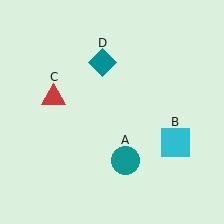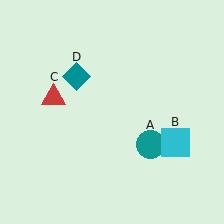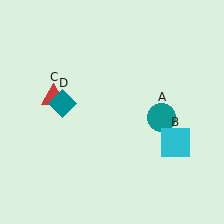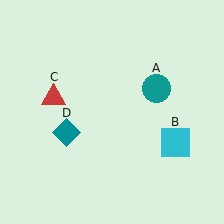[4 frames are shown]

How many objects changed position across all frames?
2 objects changed position: teal circle (object A), teal diamond (object D).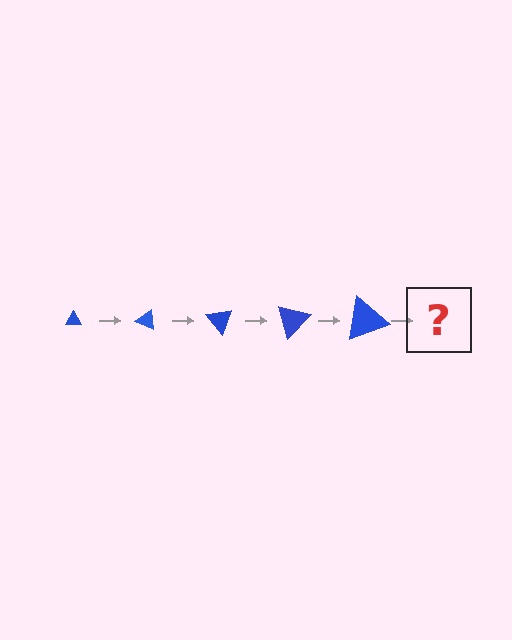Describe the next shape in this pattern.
It should be a triangle, larger than the previous one and rotated 125 degrees from the start.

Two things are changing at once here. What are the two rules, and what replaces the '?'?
The two rules are that the triangle grows larger each step and it rotates 25 degrees each step. The '?' should be a triangle, larger than the previous one and rotated 125 degrees from the start.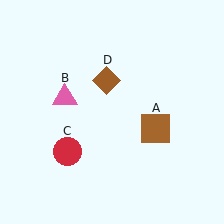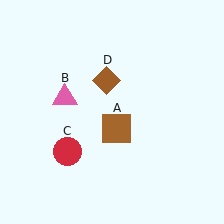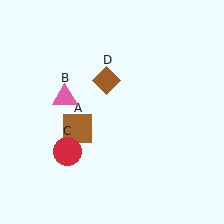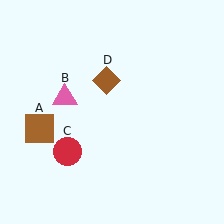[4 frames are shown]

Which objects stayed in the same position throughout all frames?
Pink triangle (object B) and red circle (object C) and brown diamond (object D) remained stationary.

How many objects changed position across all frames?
1 object changed position: brown square (object A).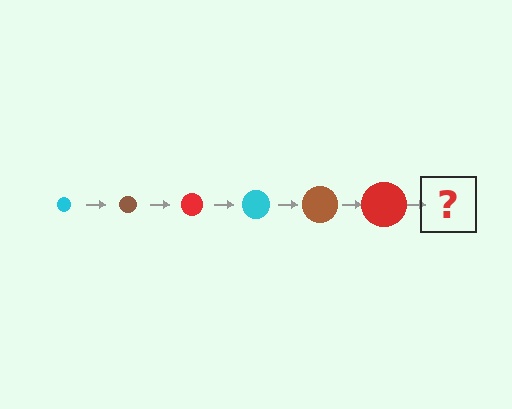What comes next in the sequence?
The next element should be a cyan circle, larger than the previous one.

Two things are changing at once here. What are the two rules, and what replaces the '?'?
The two rules are that the circle grows larger each step and the color cycles through cyan, brown, and red. The '?' should be a cyan circle, larger than the previous one.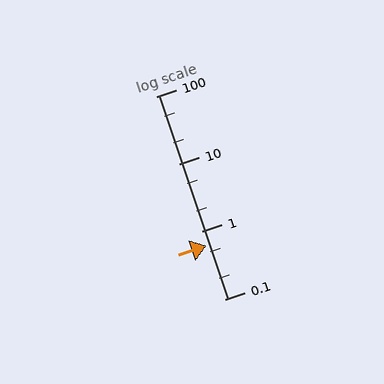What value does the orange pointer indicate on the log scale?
The pointer indicates approximately 0.61.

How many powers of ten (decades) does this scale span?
The scale spans 3 decades, from 0.1 to 100.